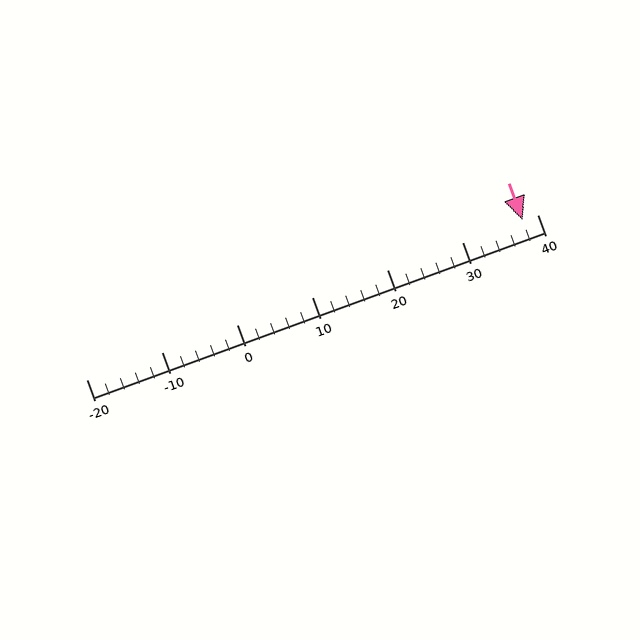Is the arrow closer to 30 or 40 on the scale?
The arrow is closer to 40.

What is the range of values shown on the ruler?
The ruler shows values from -20 to 40.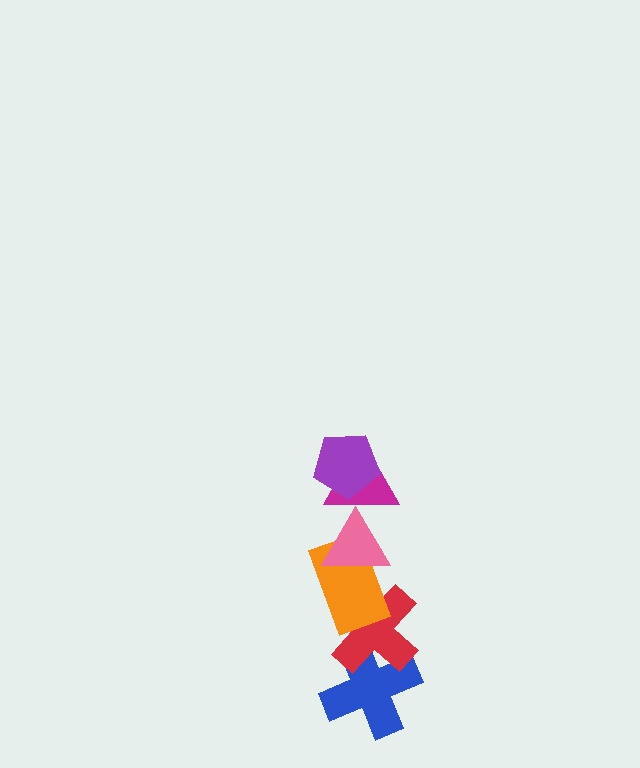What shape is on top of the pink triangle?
The magenta triangle is on top of the pink triangle.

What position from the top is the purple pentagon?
The purple pentagon is 1st from the top.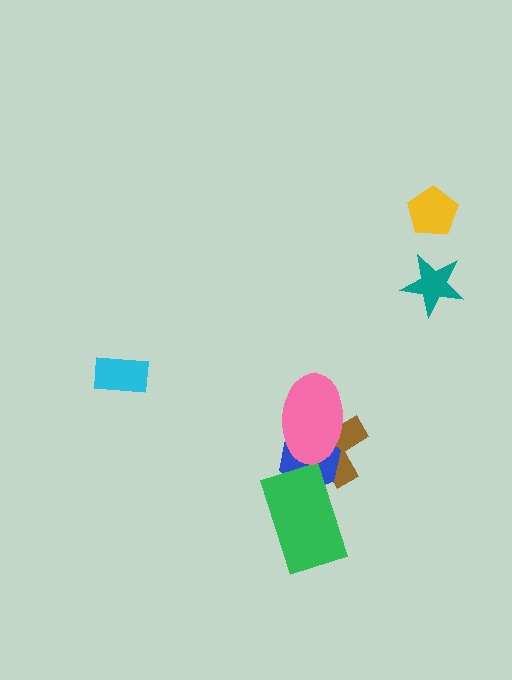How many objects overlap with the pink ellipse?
2 objects overlap with the pink ellipse.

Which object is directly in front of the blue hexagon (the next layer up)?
The green rectangle is directly in front of the blue hexagon.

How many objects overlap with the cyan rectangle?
0 objects overlap with the cyan rectangle.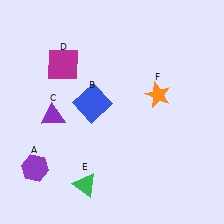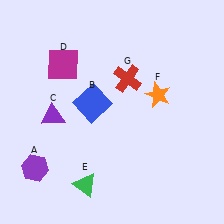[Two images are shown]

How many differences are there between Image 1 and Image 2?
There is 1 difference between the two images.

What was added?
A red cross (G) was added in Image 2.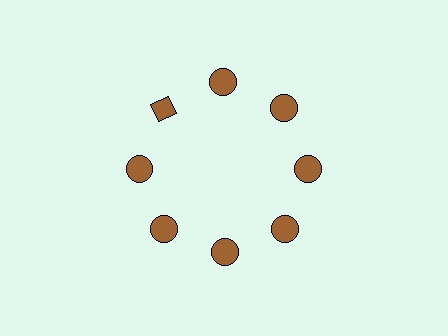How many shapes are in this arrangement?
There are 8 shapes arranged in a ring pattern.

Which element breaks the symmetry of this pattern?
The brown diamond at roughly the 10 o'clock position breaks the symmetry. All other shapes are brown circles.